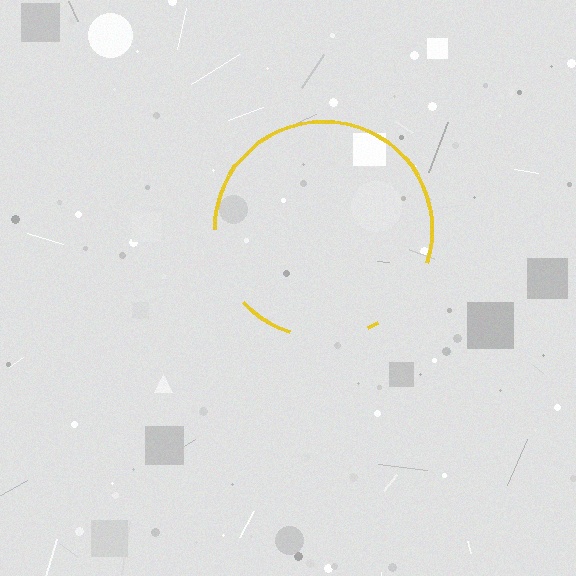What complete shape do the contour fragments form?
The contour fragments form a circle.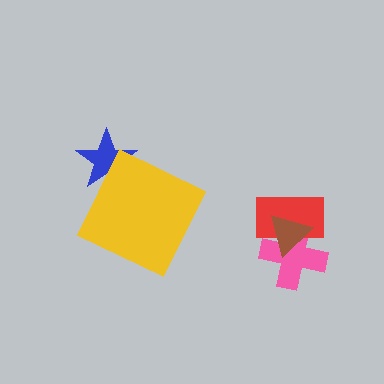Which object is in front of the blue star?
The yellow square is in front of the blue star.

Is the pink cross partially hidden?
Yes, it is partially covered by another shape.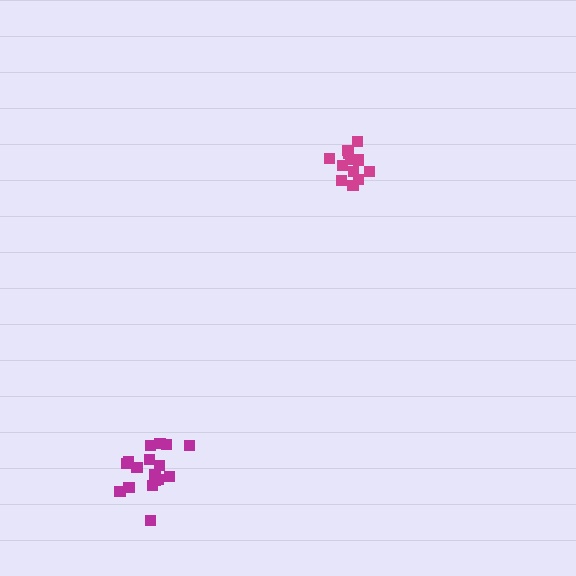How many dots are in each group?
Group 1: 12 dots, Group 2: 17 dots (29 total).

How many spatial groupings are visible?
There are 2 spatial groupings.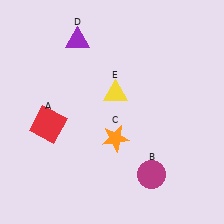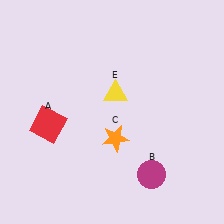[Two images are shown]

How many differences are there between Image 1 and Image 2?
There is 1 difference between the two images.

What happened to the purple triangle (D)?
The purple triangle (D) was removed in Image 2. It was in the top-left area of Image 1.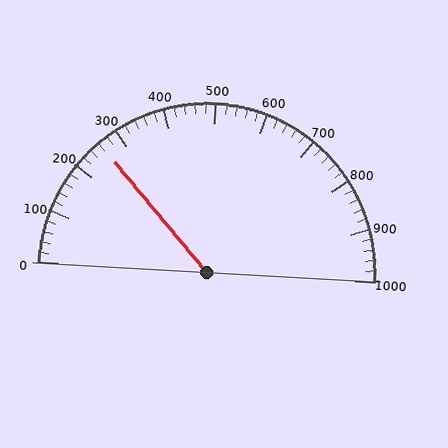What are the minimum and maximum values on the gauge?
The gauge ranges from 0 to 1000.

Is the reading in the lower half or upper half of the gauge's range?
The reading is in the lower half of the range (0 to 1000).